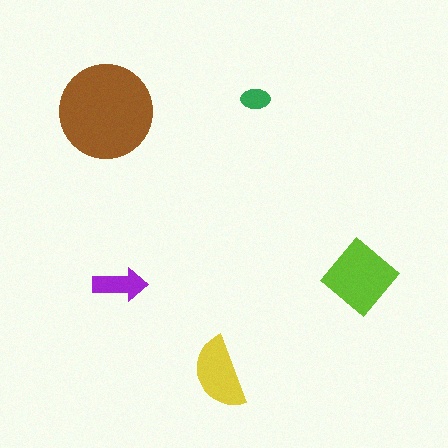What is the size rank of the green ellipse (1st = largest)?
5th.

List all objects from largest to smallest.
The brown circle, the lime diamond, the yellow semicircle, the purple arrow, the green ellipse.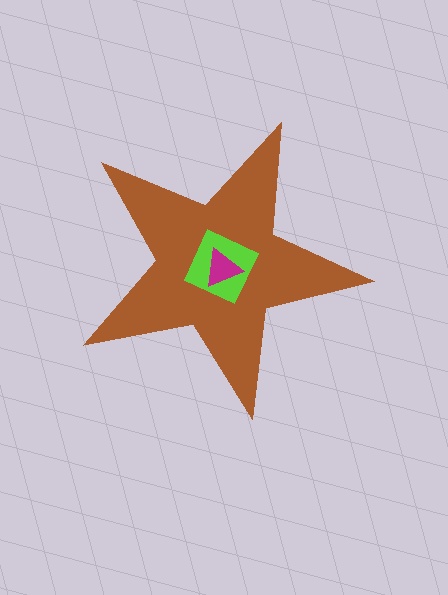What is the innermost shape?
The magenta triangle.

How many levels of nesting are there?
3.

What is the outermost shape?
The brown star.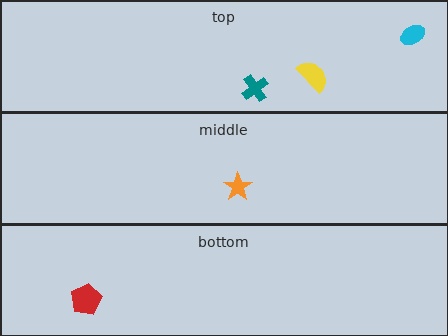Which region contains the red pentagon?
The bottom region.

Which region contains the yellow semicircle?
The top region.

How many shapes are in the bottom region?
1.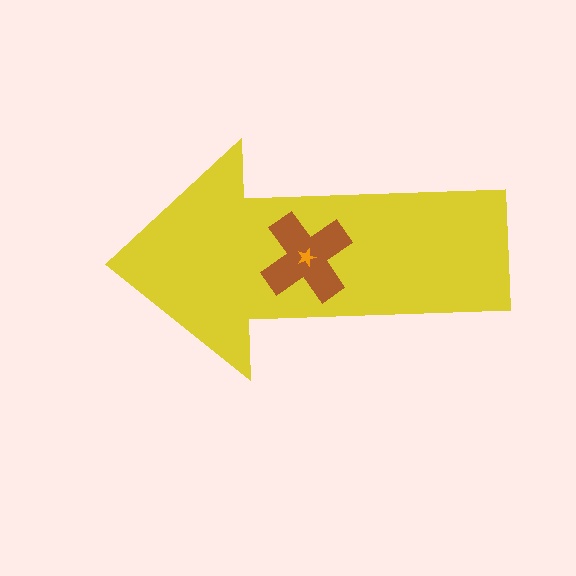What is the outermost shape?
The yellow arrow.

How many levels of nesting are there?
3.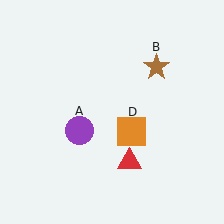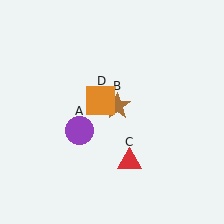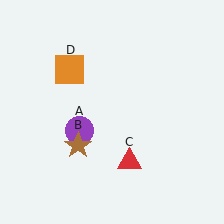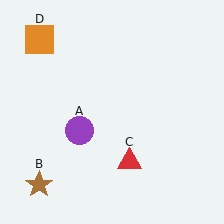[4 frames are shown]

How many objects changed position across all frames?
2 objects changed position: brown star (object B), orange square (object D).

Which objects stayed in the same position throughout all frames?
Purple circle (object A) and red triangle (object C) remained stationary.